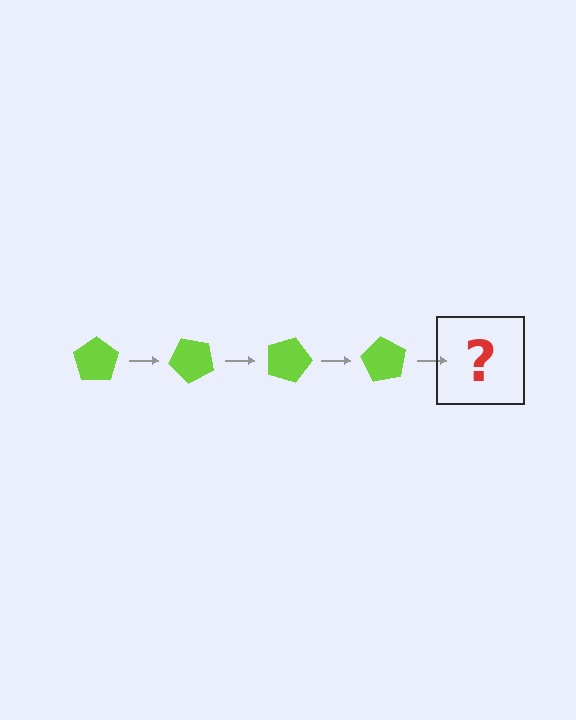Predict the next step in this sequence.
The next step is a lime pentagon rotated 180 degrees.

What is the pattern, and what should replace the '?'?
The pattern is that the pentagon rotates 45 degrees each step. The '?' should be a lime pentagon rotated 180 degrees.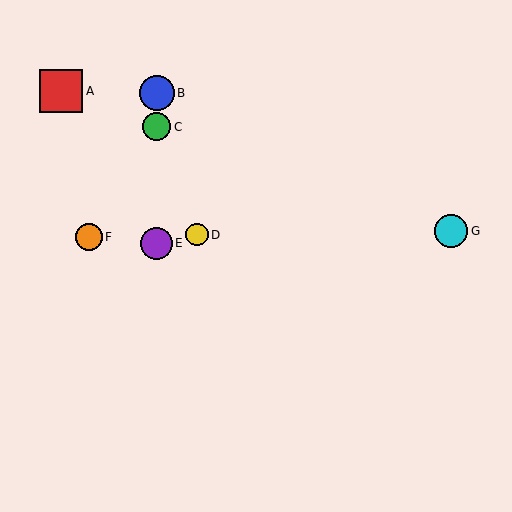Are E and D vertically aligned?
No, E is at x≈157 and D is at x≈197.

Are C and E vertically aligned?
Yes, both are at x≈157.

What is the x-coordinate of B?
Object B is at x≈157.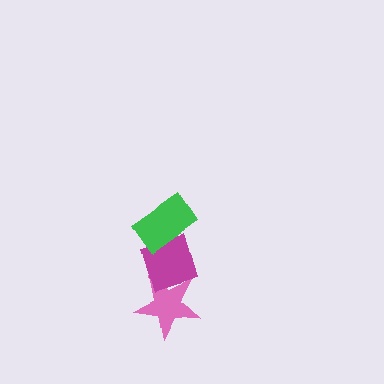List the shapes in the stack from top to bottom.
From top to bottom: the green rectangle, the magenta diamond, the pink star.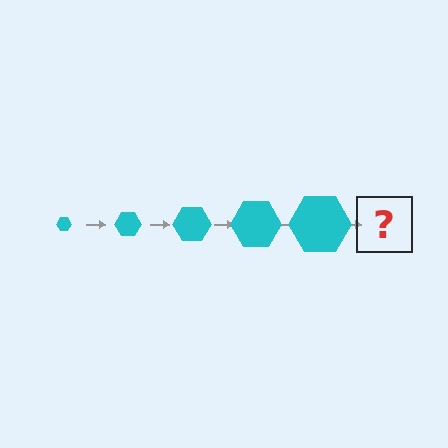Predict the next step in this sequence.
The next step is a cyan hexagon, larger than the previous one.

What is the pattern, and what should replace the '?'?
The pattern is that the hexagon gets progressively larger each step. The '?' should be a cyan hexagon, larger than the previous one.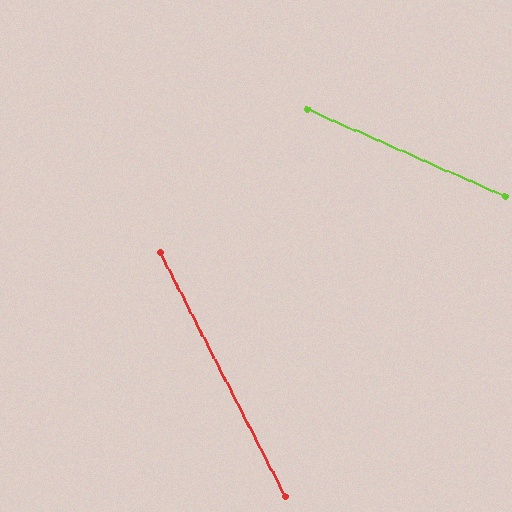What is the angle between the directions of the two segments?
Approximately 39 degrees.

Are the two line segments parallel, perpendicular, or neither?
Neither parallel nor perpendicular — they differ by about 39°.